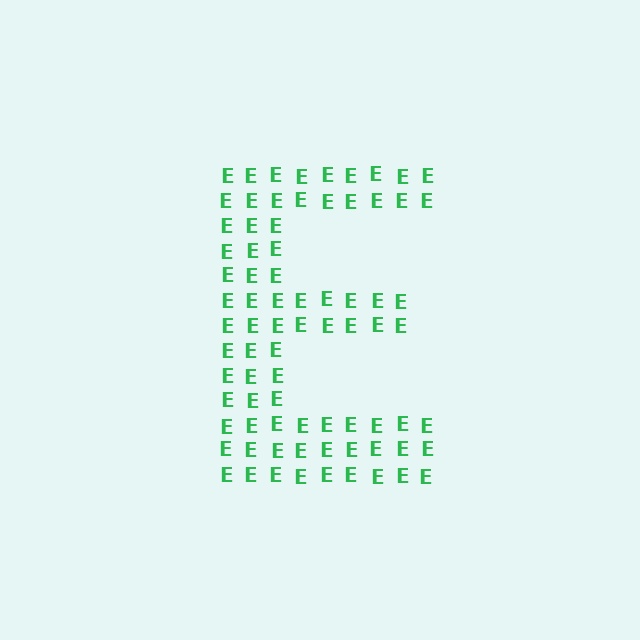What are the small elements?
The small elements are letter E's.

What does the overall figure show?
The overall figure shows the letter E.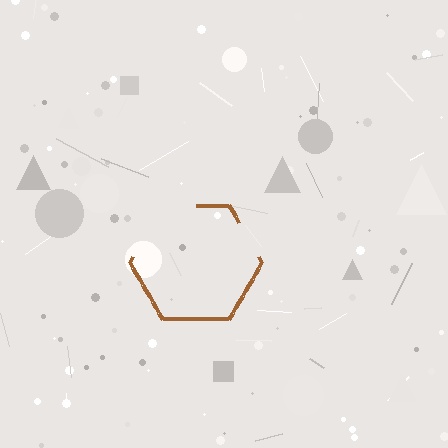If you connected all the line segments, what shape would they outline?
They would outline a hexagon.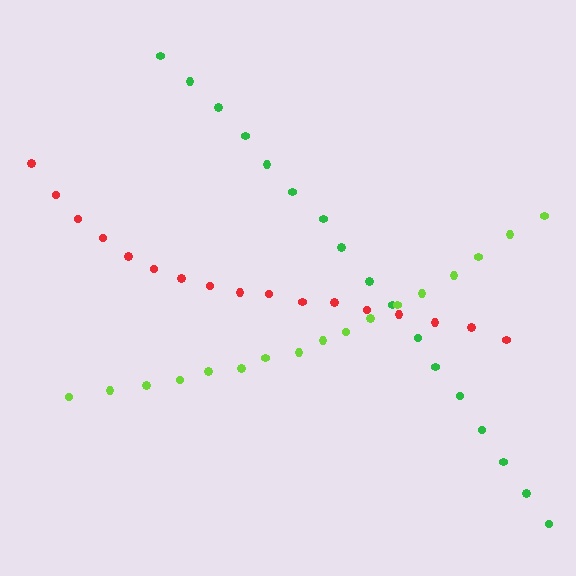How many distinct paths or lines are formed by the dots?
There are 3 distinct paths.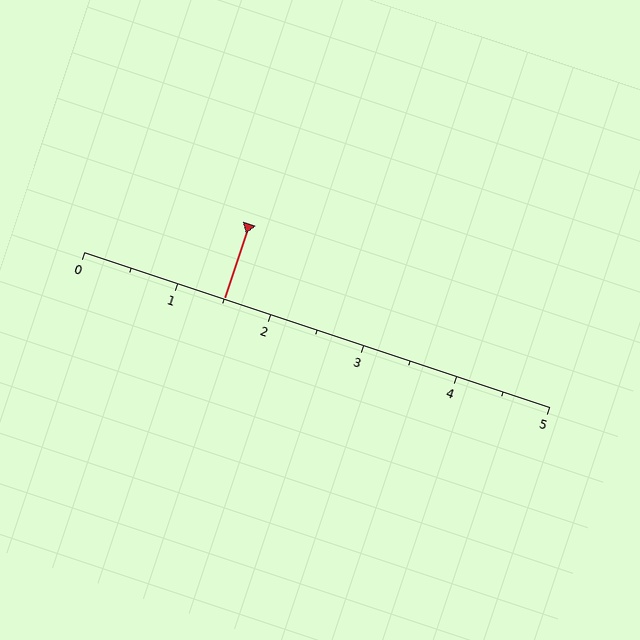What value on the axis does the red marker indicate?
The marker indicates approximately 1.5.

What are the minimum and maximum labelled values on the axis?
The axis runs from 0 to 5.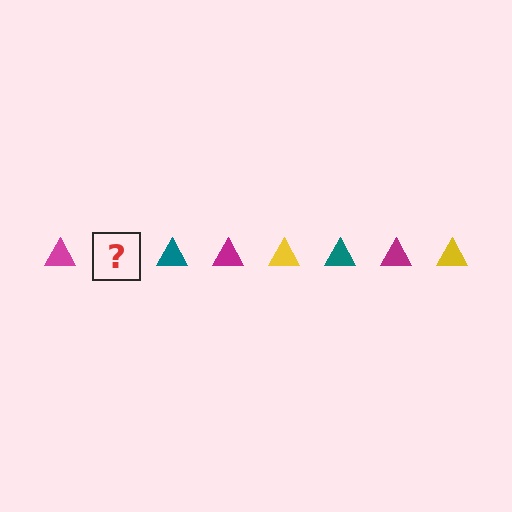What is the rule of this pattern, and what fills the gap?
The rule is that the pattern cycles through magenta, yellow, teal triangles. The gap should be filled with a yellow triangle.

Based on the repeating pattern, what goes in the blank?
The blank should be a yellow triangle.